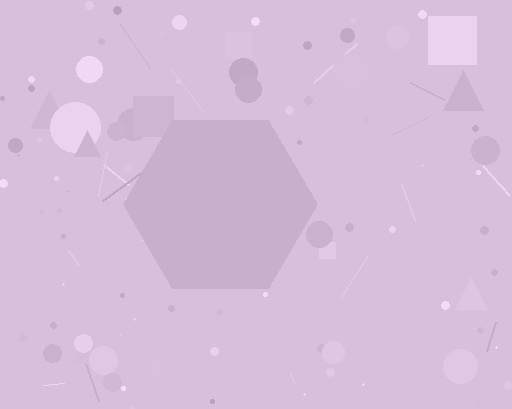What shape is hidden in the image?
A hexagon is hidden in the image.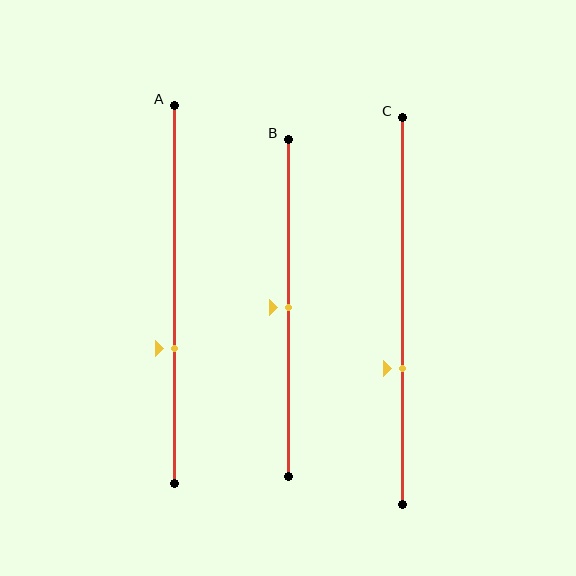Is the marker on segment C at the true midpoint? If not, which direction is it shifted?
No, the marker on segment C is shifted downward by about 15% of the segment length.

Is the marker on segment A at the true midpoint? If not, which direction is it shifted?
No, the marker on segment A is shifted downward by about 14% of the segment length.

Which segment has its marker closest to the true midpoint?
Segment B has its marker closest to the true midpoint.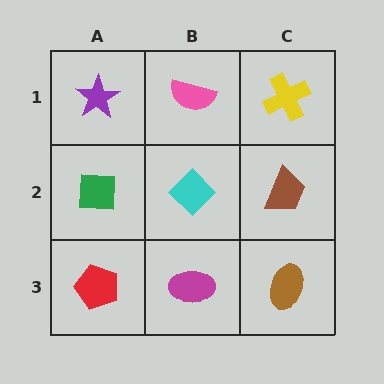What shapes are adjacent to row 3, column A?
A green square (row 2, column A), a magenta ellipse (row 3, column B).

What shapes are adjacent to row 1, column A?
A green square (row 2, column A), a pink semicircle (row 1, column B).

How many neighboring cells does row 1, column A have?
2.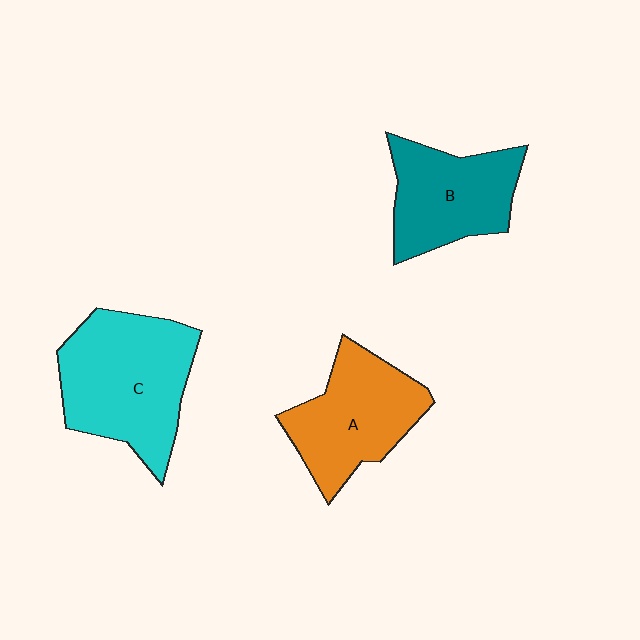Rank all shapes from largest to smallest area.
From largest to smallest: C (cyan), A (orange), B (teal).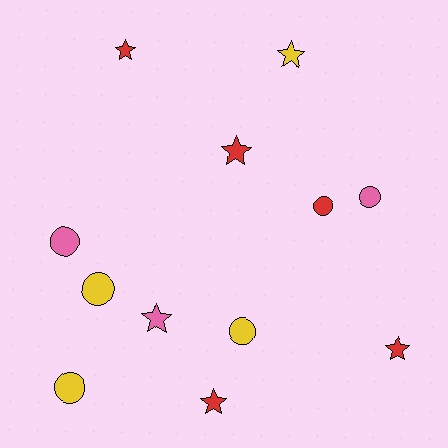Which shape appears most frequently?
Star, with 6 objects.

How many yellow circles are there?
There are 3 yellow circles.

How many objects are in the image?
There are 12 objects.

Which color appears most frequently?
Red, with 5 objects.